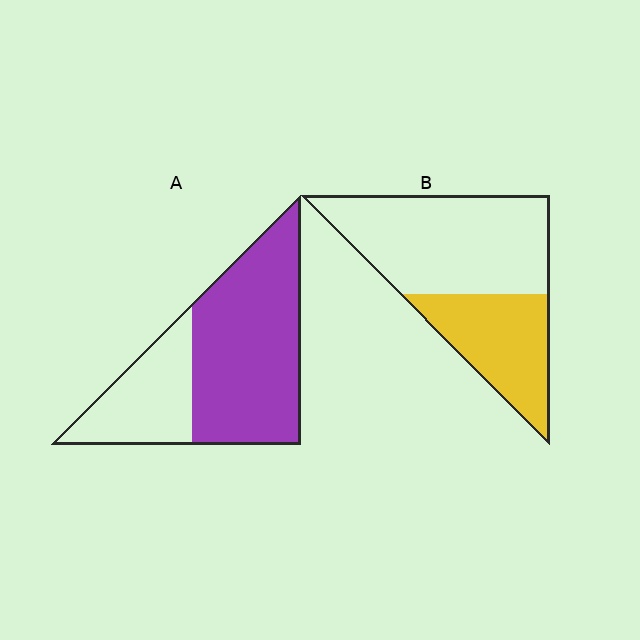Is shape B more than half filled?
No.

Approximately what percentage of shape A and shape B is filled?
A is approximately 70% and B is approximately 35%.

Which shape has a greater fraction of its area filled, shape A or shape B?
Shape A.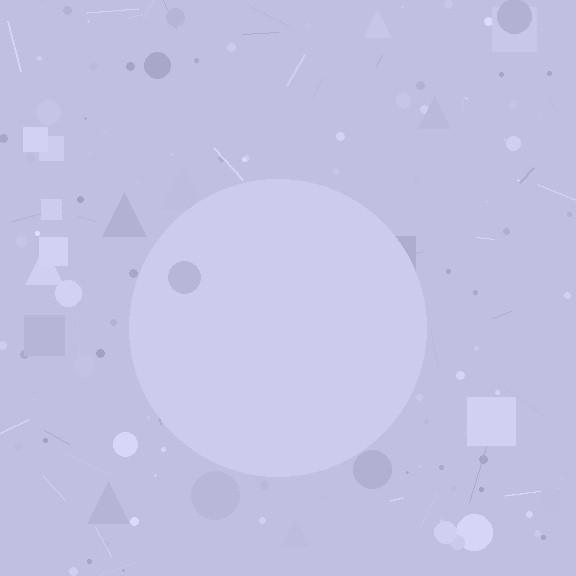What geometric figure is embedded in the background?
A circle is embedded in the background.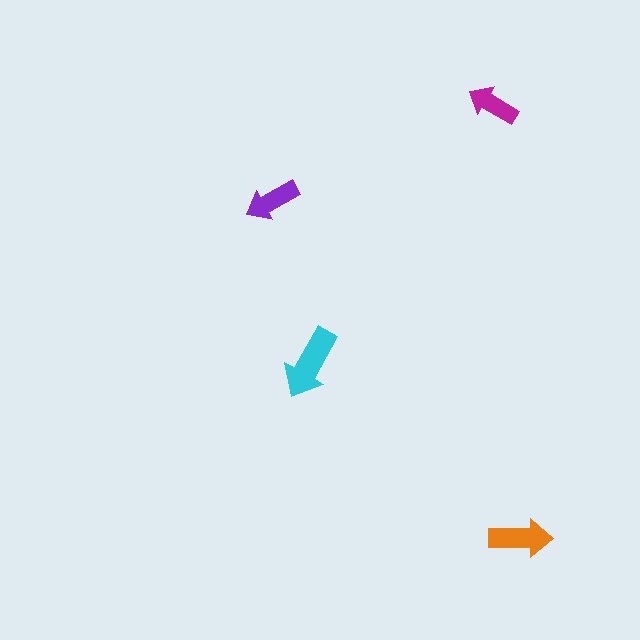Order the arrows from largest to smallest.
the cyan one, the orange one, the purple one, the magenta one.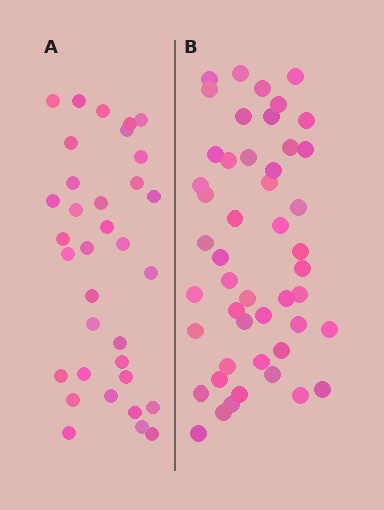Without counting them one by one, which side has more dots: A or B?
Region B (the right region) has more dots.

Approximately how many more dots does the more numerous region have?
Region B has approximately 15 more dots than region A.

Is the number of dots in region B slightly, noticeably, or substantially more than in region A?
Region B has noticeably more, but not dramatically so. The ratio is roughly 1.4 to 1.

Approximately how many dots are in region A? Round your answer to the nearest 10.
About 30 dots. (The exact count is 34, which rounds to 30.)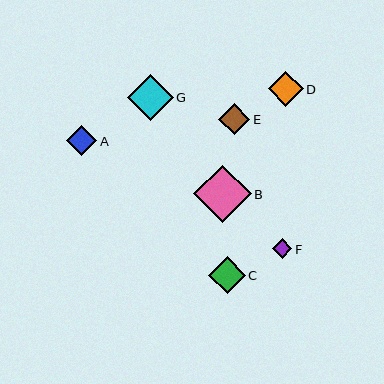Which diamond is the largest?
Diamond B is the largest with a size of approximately 58 pixels.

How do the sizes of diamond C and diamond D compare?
Diamond C and diamond D are approximately the same size.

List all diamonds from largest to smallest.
From largest to smallest: B, G, C, D, E, A, F.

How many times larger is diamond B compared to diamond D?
Diamond B is approximately 1.7 times the size of diamond D.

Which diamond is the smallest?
Diamond F is the smallest with a size of approximately 20 pixels.